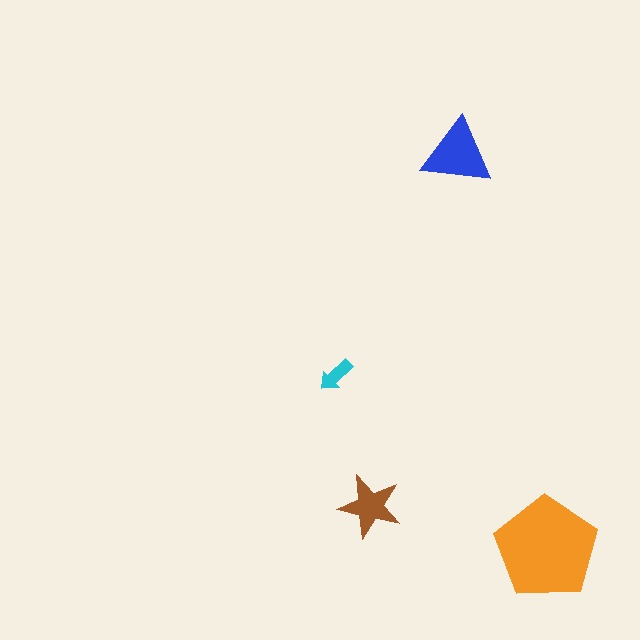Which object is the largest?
The orange pentagon.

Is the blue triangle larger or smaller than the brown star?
Larger.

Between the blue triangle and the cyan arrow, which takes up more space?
The blue triangle.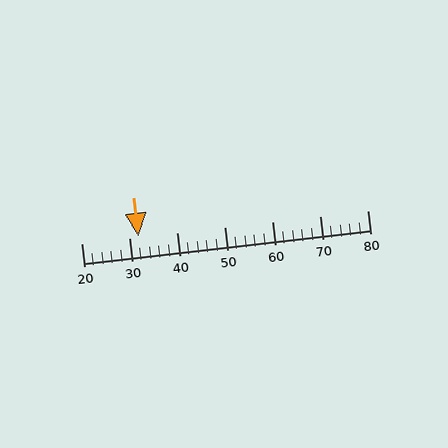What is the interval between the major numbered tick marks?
The major tick marks are spaced 10 units apart.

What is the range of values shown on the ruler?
The ruler shows values from 20 to 80.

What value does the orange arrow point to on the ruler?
The orange arrow points to approximately 32.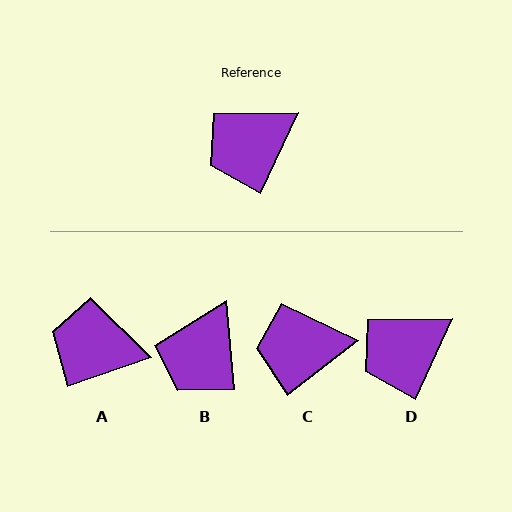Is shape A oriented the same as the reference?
No, it is off by about 46 degrees.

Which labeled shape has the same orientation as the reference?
D.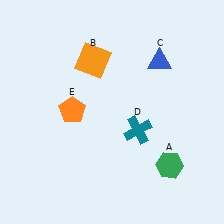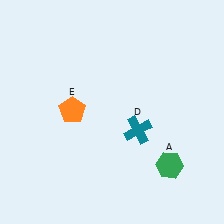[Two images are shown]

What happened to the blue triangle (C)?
The blue triangle (C) was removed in Image 2. It was in the top-right area of Image 1.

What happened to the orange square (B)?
The orange square (B) was removed in Image 2. It was in the top-left area of Image 1.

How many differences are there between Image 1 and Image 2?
There are 2 differences between the two images.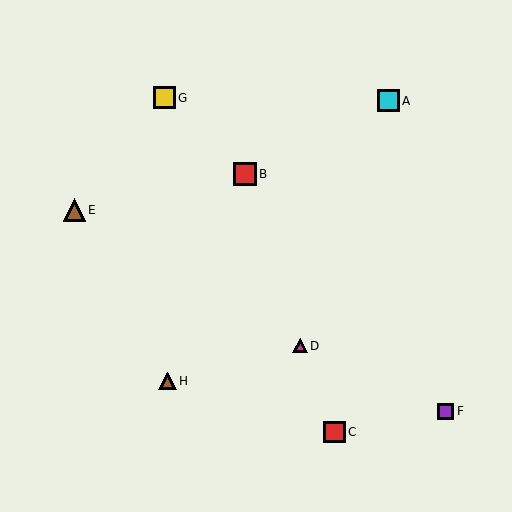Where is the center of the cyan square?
The center of the cyan square is at (389, 101).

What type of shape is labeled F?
Shape F is a purple square.